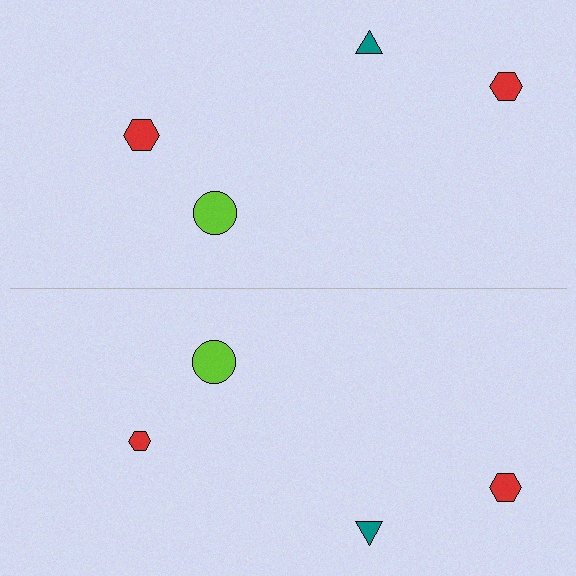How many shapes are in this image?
There are 8 shapes in this image.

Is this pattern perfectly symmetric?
No, the pattern is not perfectly symmetric. The red hexagon on the bottom side has a different size than its mirror counterpart.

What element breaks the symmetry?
The red hexagon on the bottom side has a different size than its mirror counterpart.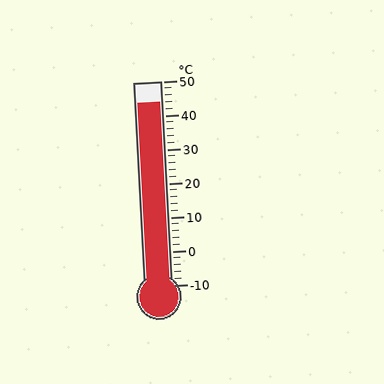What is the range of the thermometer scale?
The thermometer scale ranges from -10°C to 50°C.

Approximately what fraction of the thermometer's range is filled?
The thermometer is filled to approximately 90% of its range.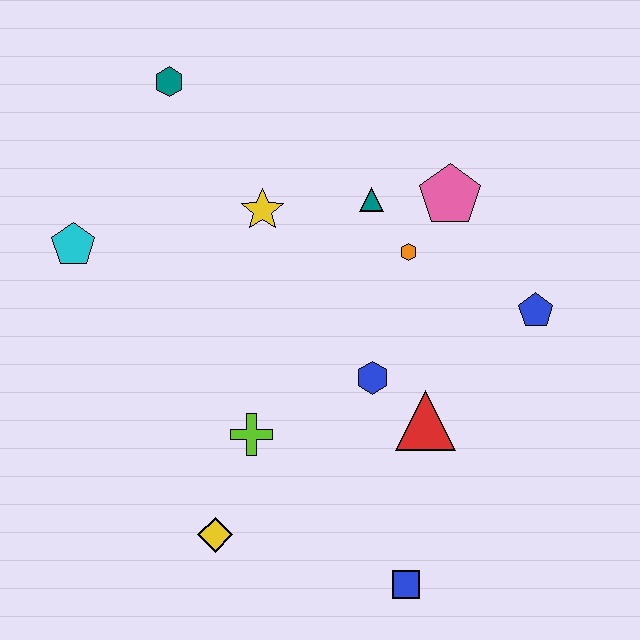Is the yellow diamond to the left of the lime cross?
Yes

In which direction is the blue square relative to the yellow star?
The blue square is below the yellow star.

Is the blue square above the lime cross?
No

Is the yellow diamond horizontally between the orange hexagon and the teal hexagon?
Yes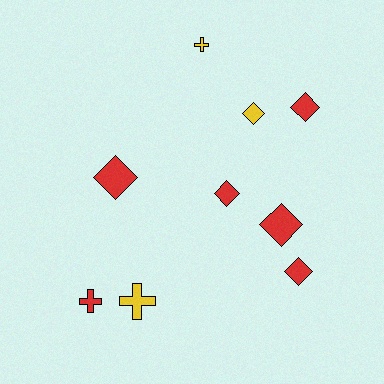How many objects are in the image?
There are 9 objects.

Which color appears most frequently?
Red, with 6 objects.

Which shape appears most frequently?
Diamond, with 6 objects.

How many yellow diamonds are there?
There is 1 yellow diamond.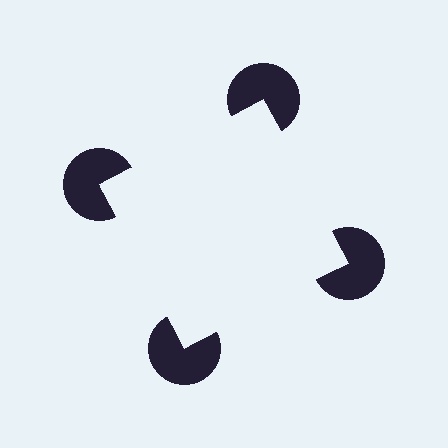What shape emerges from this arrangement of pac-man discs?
An illusory square — its edges are inferred from the aligned wedge cuts in the pac-man discs, not physically drawn.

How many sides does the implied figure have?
4 sides.